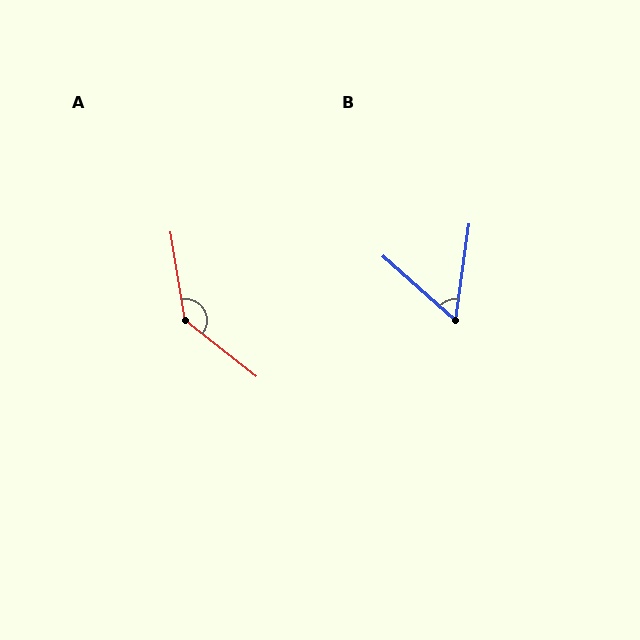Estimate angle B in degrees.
Approximately 56 degrees.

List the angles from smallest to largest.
B (56°), A (137°).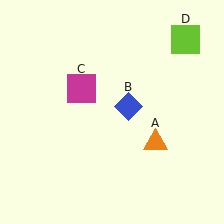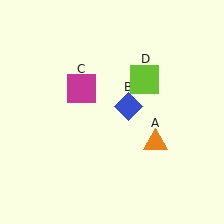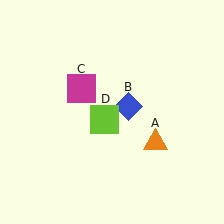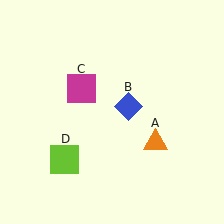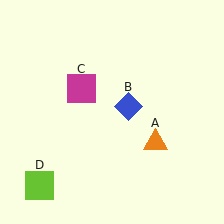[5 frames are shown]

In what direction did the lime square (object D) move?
The lime square (object D) moved down and to the left.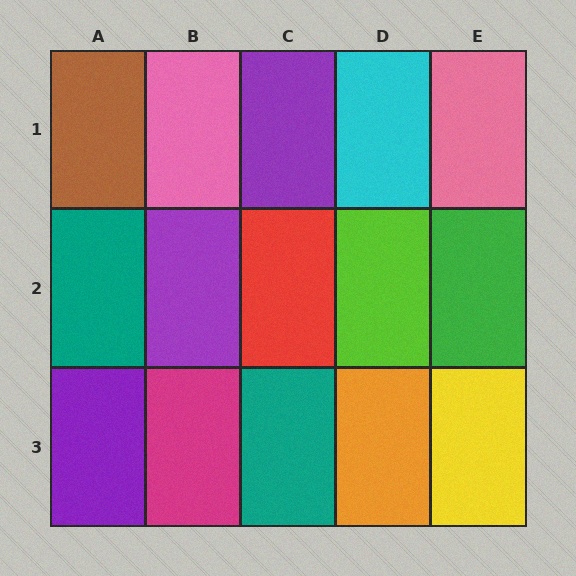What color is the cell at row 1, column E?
Pink.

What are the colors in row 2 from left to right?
Teal, purple, red, lime, green.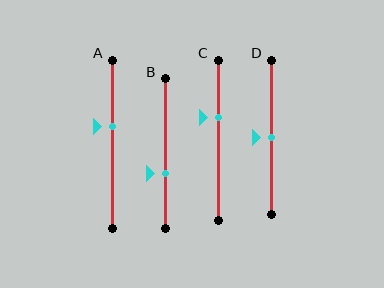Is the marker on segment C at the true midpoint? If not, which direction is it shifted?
No, the marker on segment C is shifted upward by about 14% of the segment length.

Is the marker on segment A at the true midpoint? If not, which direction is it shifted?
No, the marker on segment A is shifted upward by about 10% of the segment length.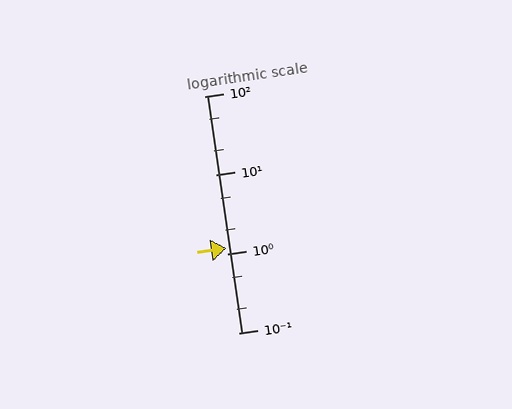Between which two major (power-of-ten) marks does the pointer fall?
The pointer is between 1 and 10.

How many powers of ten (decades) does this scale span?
The scale spans 3 decades, from 0.1 to 100.